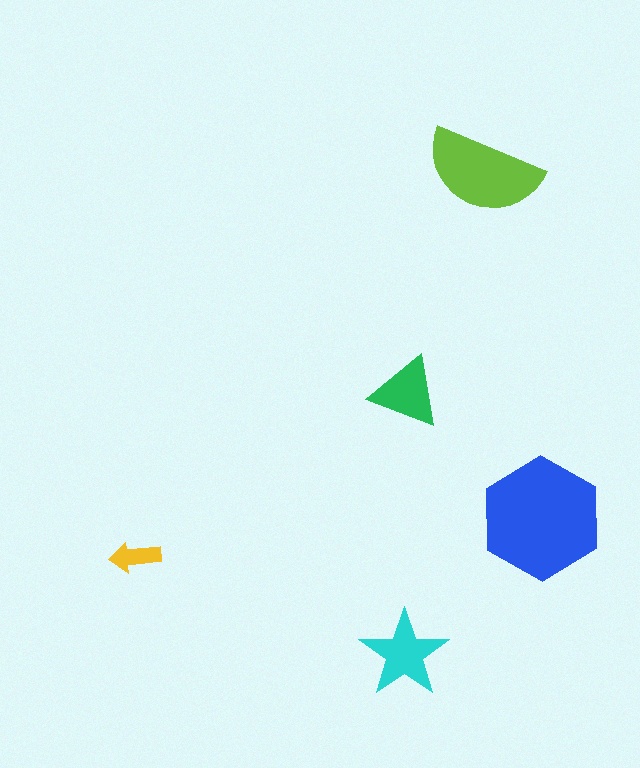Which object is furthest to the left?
The yellow arrow is leftmost.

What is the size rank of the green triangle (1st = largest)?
4th.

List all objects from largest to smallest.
The blue hexagon, the lime semicircle, the cyan star, the green triangle, the yellow arrow.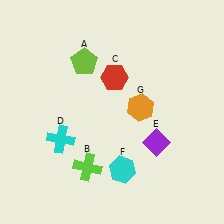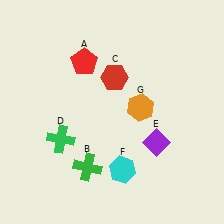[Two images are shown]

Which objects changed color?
A changed from lime to red. B changed from lime to green. D changed from cyan to green.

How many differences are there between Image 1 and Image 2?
There are 3 differences between the two images.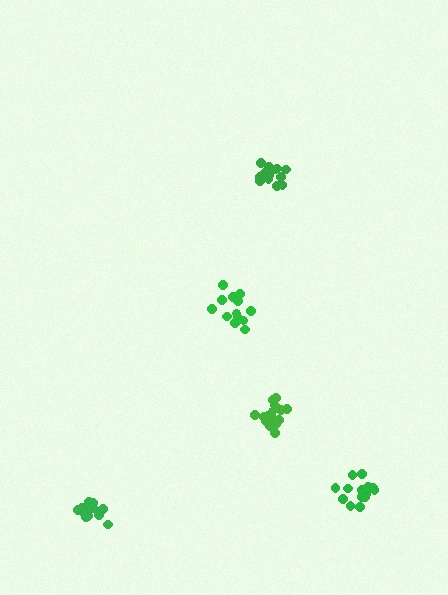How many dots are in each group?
Group 1: 13 dots, Group 2: 16 dots, Group 3: 16 dots, Group 4: 13 dots, Group 5: 13 dots (71 total).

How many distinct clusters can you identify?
There are 5 distinct clusters.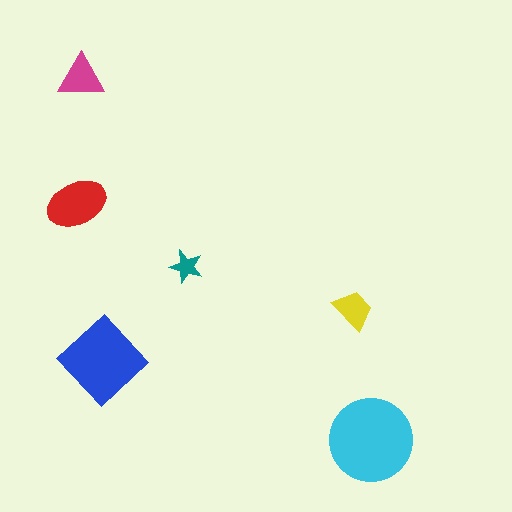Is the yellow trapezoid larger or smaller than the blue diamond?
Smaller.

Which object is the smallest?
The teal star.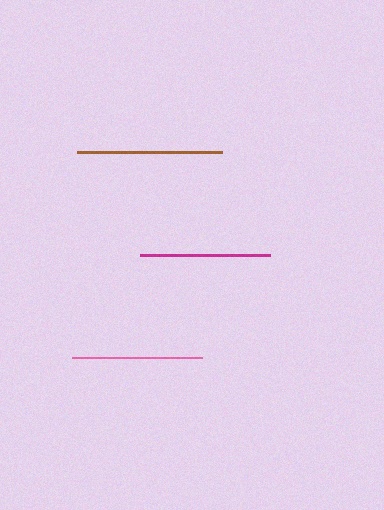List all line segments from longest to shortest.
From longest to shortest: brown, magenta, pink.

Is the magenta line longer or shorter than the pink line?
The magenta line is longer than the pink line.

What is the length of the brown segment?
The brown segment is approximately 145 pixels long.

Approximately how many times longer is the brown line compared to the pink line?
The brown line is approximately 1.1 times the length of the pink line.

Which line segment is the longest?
The brown line is the longest at approximately 145 pixels.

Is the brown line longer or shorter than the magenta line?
The brown line is longer than the magenta line.